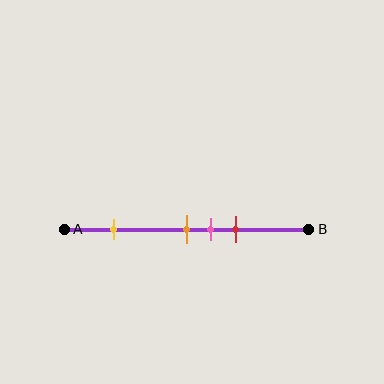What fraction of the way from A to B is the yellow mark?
The yellow mark is approximately 20% (0.2) of the way from A to B.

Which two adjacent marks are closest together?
The orange and pink marks are the closest adjacent pair.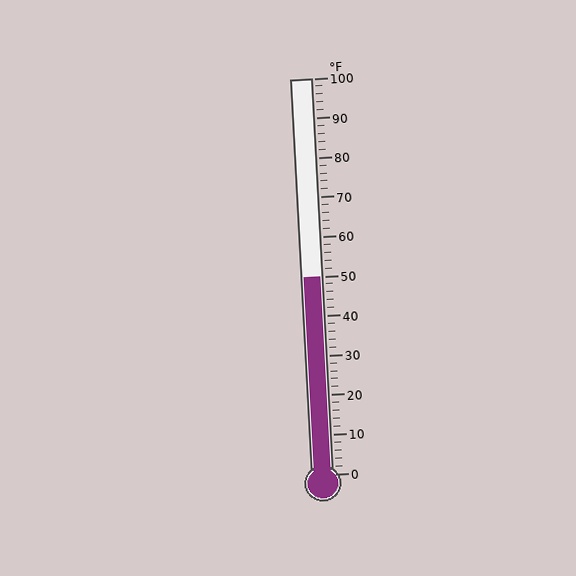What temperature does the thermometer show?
The thermometer shows approximately 50°F.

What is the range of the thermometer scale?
The thermometer scale ranges from 0°F to 100°F.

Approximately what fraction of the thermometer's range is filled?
The thermometer is filled to approximately 50% of its range.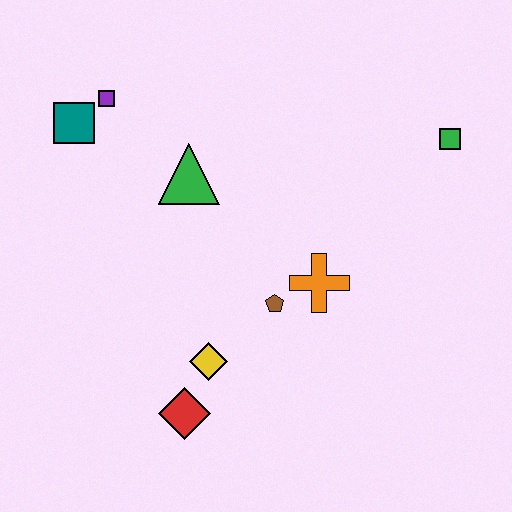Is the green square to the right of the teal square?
Yes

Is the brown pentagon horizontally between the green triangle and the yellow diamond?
No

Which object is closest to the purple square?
The teal square is closest to the purple square.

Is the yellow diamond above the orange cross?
No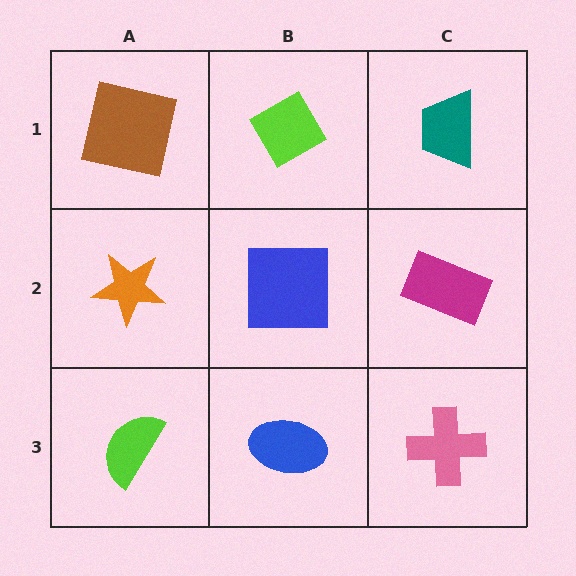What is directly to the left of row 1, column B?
A brown square.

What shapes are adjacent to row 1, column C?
A magenta rectangle (row 2, column C), a lime diamond (row 1, column B).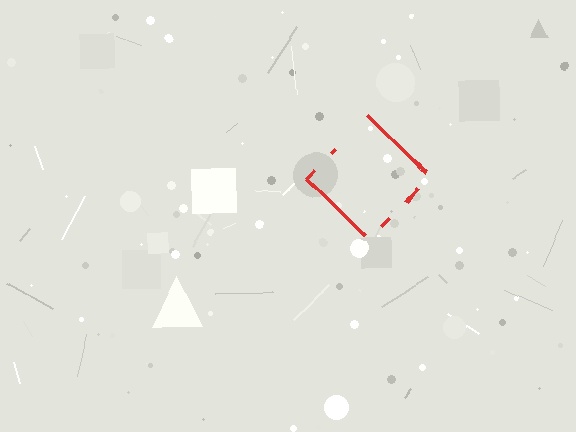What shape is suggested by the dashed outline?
The dashed outline suggests a diamond.